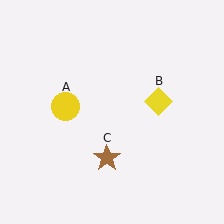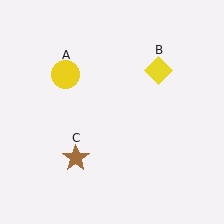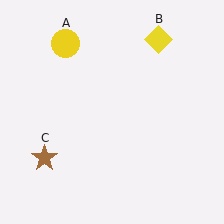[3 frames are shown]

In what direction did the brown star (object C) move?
The brown star (object C) moved left.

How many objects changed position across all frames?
3 objects changed position: yellow circle (object A), yellow diamond (object B), brown star (object C).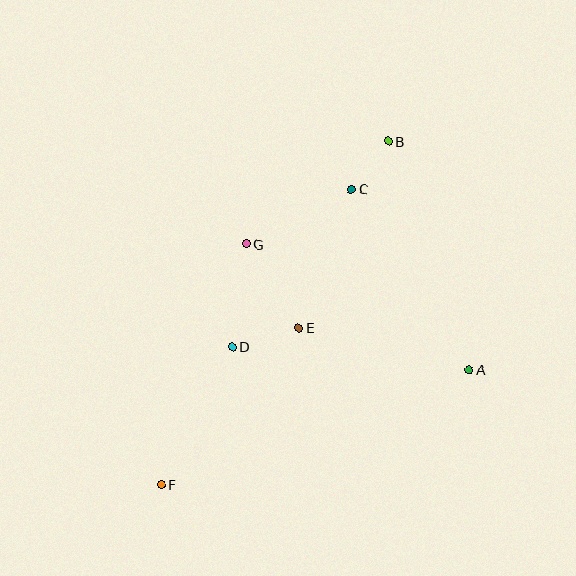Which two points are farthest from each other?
Points B and F are farthest from each other.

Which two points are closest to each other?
Points B and C are closest to each other.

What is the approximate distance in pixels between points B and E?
The distance between B and E is approximately 207 pixels.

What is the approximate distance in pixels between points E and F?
The distance between E and F is approximately 209 pixels.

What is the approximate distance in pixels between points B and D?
The distance between B and D is approximately 258 pixels.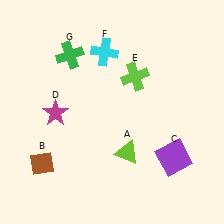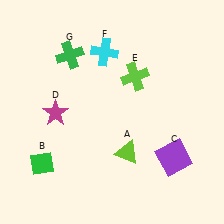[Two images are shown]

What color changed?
The diamond (B) changed from brown in Image 1 to green in Image 2.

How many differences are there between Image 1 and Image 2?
There is 1 difference between the two images.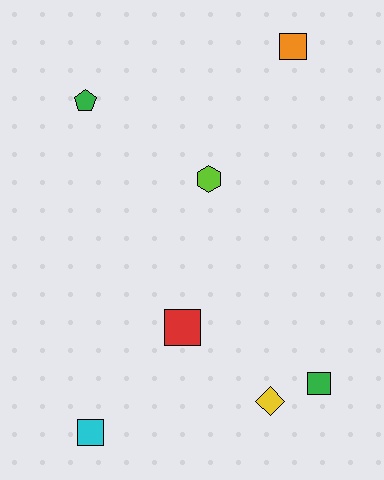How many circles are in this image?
There are no circles.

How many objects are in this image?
There are 7 objects.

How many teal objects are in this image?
There are no teal objects.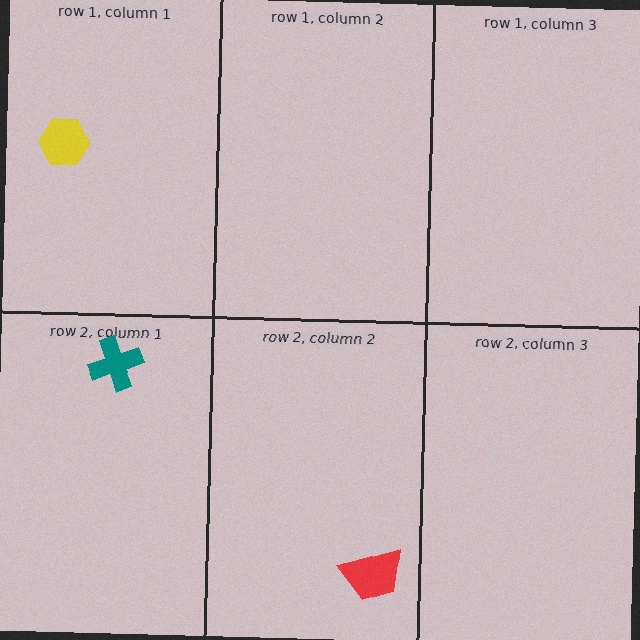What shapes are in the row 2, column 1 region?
The teal cross.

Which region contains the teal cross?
The row 2, column 1 region.